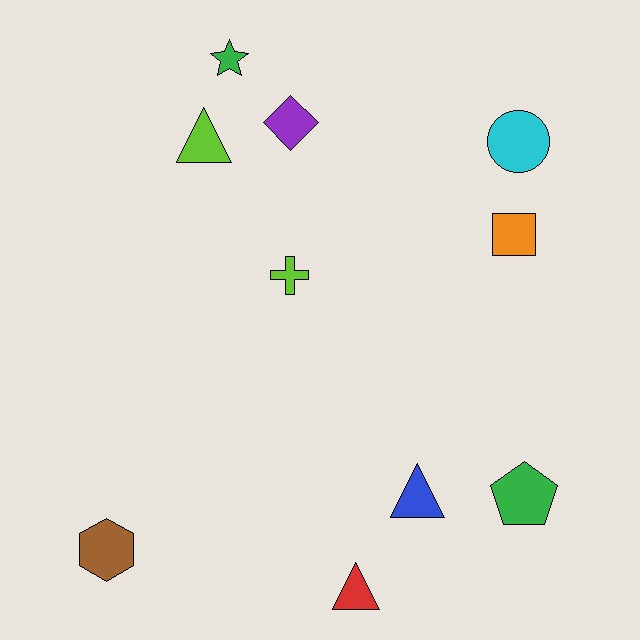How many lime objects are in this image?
There are 2 lime objects.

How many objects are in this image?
There are 10 objects.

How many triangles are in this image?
There are 3 triangles.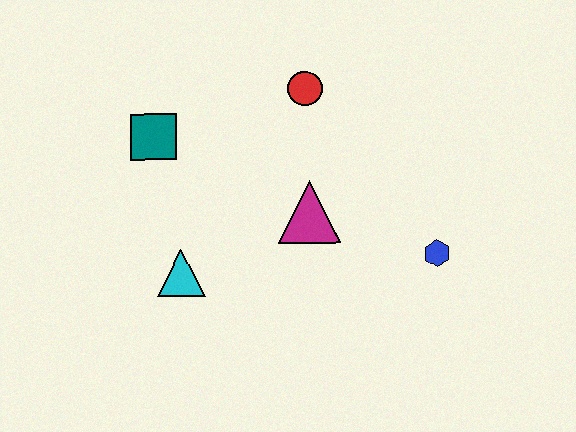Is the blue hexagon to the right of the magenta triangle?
Yes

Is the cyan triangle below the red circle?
Yes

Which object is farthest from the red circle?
The cyan triangle is farthest from the red circle.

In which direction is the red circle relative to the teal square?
The red circle is to the right of the teal square.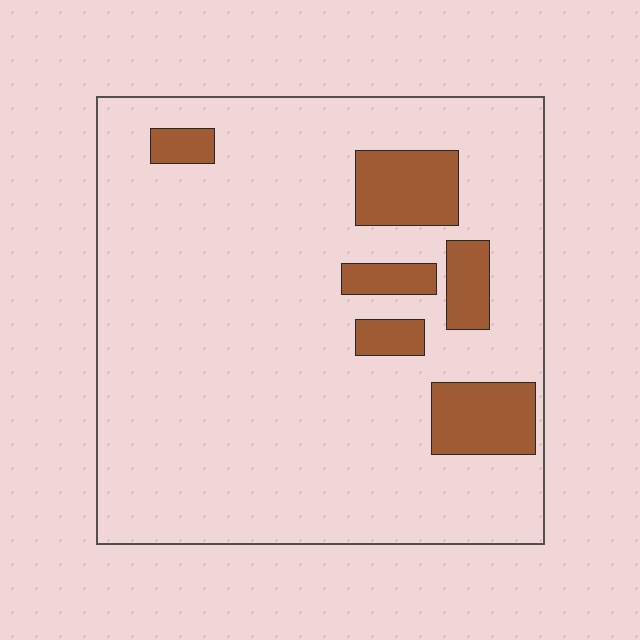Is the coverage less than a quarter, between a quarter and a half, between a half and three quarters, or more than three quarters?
Less than a quarter.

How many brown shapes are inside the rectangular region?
6.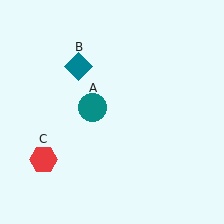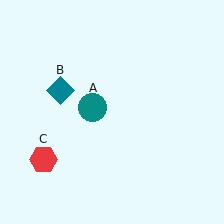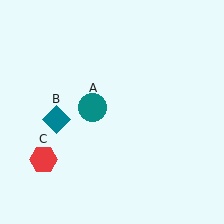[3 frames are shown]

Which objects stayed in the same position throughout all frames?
Teal circle (object A) and red hexagon (object C) remained stationary.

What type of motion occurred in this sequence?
The teal diamond (object B) rotated counterclockwise around the center of the scene.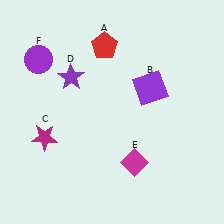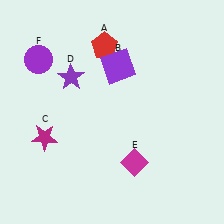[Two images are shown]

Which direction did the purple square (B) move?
The purple square (B) moved left.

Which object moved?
The purple square (B) moved left.